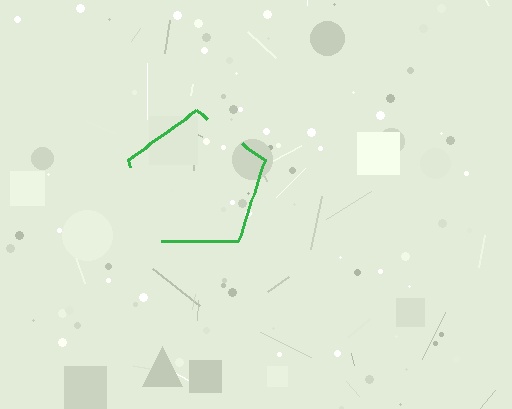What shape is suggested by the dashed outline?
The dashed outline suggests a pentagon.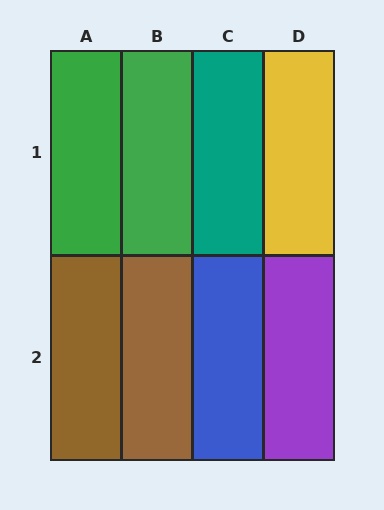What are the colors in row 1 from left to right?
Green, green, teal, yellow.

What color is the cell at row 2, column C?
Blue.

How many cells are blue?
1 cell is blue.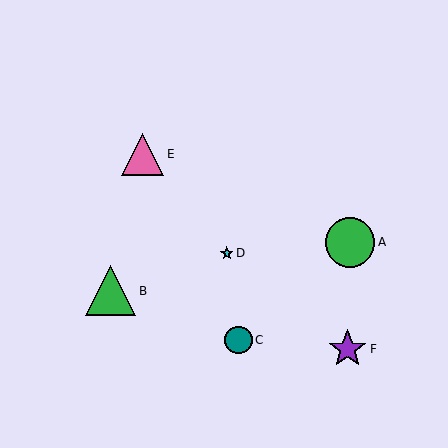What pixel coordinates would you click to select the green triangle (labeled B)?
Click at (111, 291) to select the green triangle B.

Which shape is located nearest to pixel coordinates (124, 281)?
The green triangle (labeled B) at (111, 291) is nearest to that location.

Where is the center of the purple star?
The center of the purple star is at (348, 349).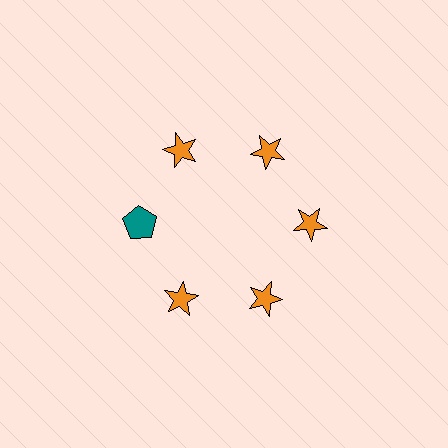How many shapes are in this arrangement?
There are 6 shapes arranged in a ring pattern.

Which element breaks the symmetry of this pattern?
The teal pentagon at roughly the 9 o'clock position breaks the symmetry. All other shapes are orange stars.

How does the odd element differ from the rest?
It differs in both color (teal instead of orange) and shape (pentagon instead of star).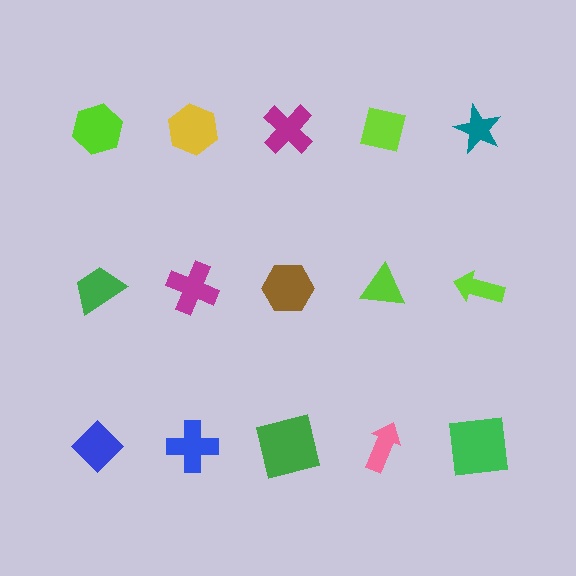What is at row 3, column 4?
A pink arrow.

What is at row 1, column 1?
A lime hexagon.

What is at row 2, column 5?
A lime arrow.